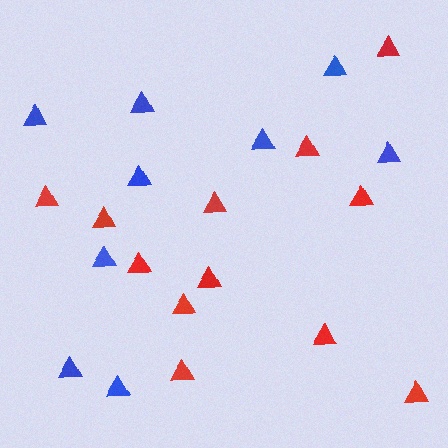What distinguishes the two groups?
There are 2 groups: one group of blue triangles (9) and one group of red triangles (12).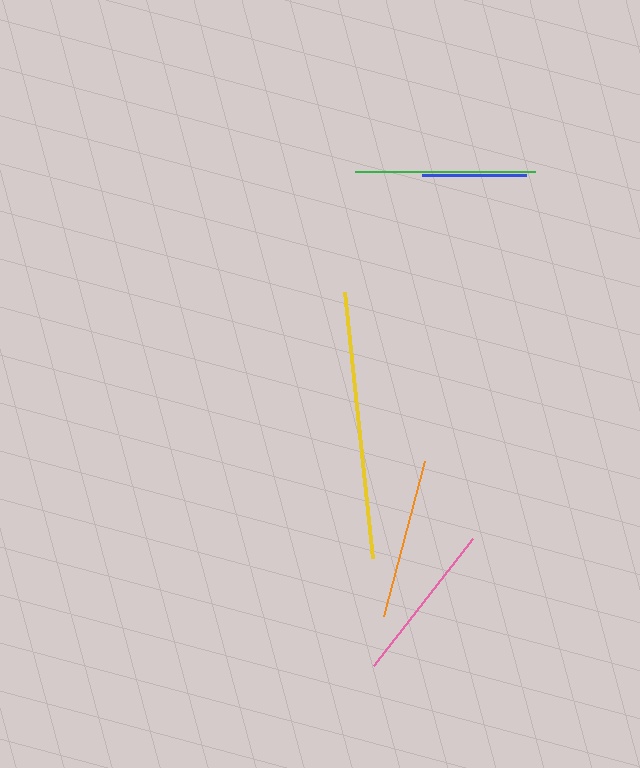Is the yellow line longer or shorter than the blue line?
The yellow line is longer than the blue line.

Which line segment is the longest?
The yellow line is the longest at approximately 267 pixels.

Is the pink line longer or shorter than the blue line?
The pink line is longer than the blue line.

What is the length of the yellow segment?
The yellow segment is approximately 267 pixels long.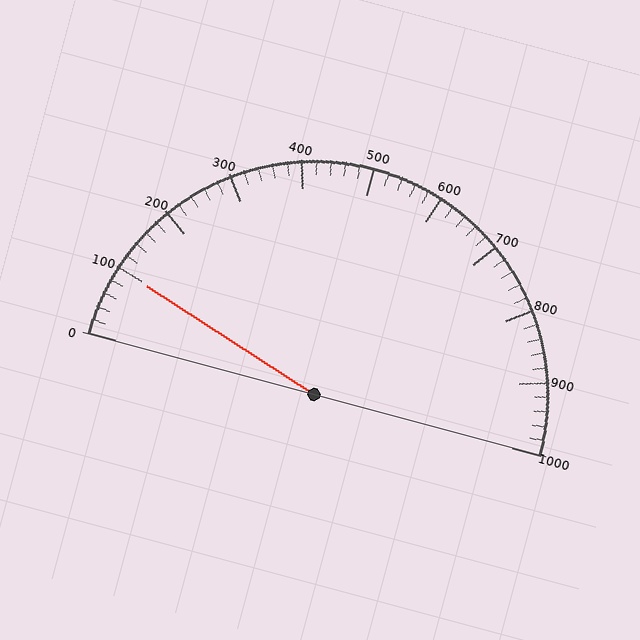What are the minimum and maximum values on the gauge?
The gauge ranges from 0 to 1000.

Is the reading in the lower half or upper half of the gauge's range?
The reading is in the lower half of the range (0 to 1000).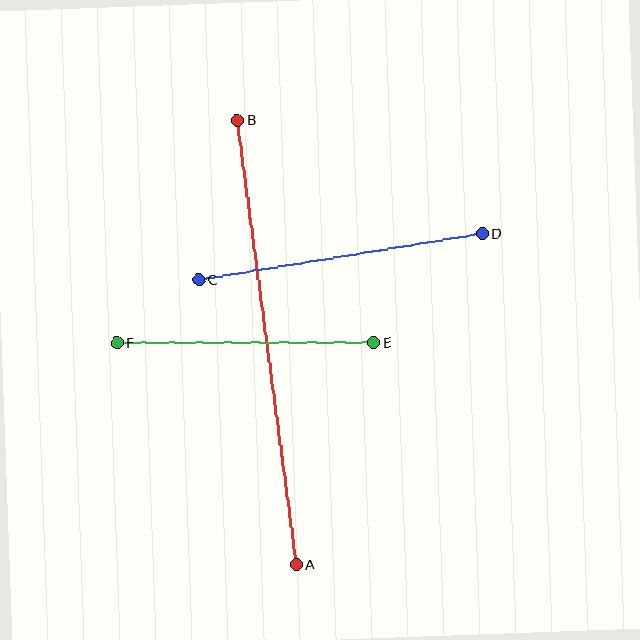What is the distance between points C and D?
The distance is approximately 287 pixels.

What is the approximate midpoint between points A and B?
The midpoint is at approximately (267, 343) pixels.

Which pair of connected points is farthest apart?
Points A and B are farthest apart.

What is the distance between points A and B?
The distance is approximately 448 pixels.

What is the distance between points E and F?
The distance is approximately 257 pixels.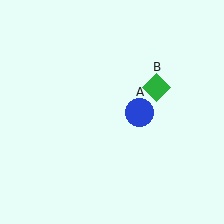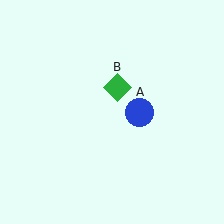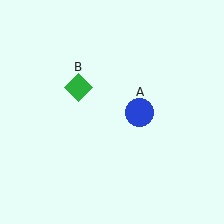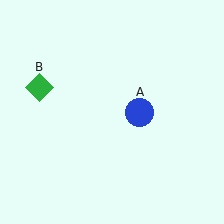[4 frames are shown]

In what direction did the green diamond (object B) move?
The green diamond (object B) moved left.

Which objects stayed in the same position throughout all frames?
Blue circle (object A) remained stationary.